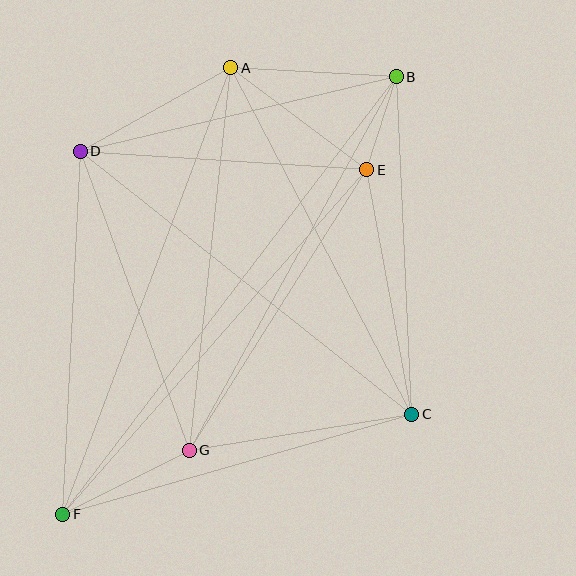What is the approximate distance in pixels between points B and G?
The distance between B and G is approximately 427 pixels.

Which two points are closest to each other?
Points B and E are closest to each other.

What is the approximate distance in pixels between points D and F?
The distance between D and F is approximately 363 pixels.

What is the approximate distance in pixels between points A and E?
The distance between A and E is approximately 170 pixels.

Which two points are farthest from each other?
Points B and F are farthest from each other.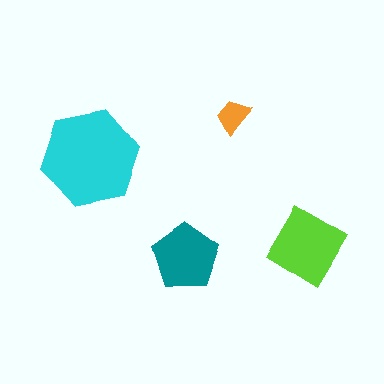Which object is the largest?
The cyan hexagon.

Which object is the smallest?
The orange trapezoid.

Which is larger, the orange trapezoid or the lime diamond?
The lime diamond.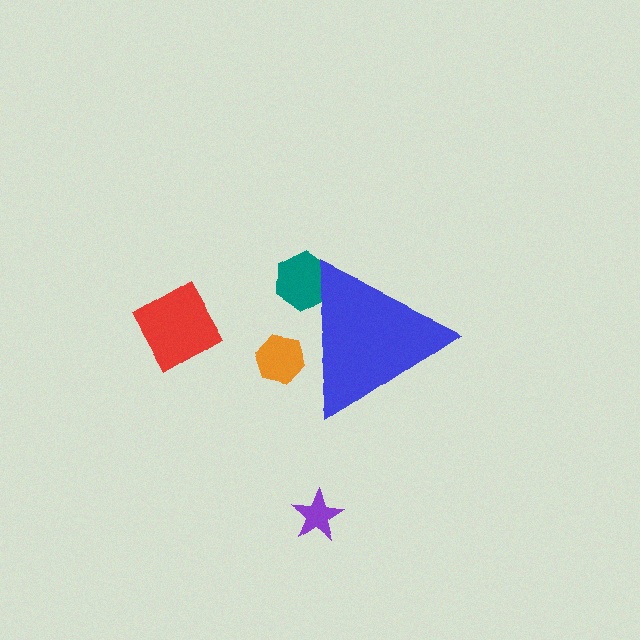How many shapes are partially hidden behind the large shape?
2 shapes are partially hidden.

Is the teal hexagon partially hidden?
Yes, the teal hexagon is partially hidden behind the blue triangle.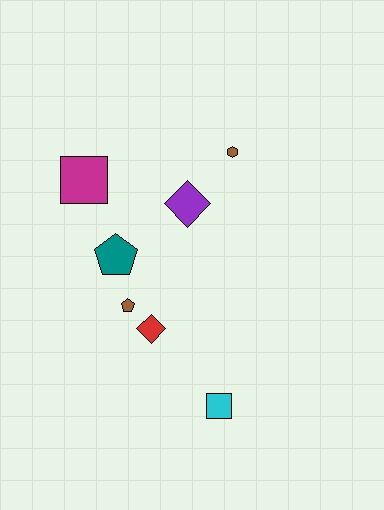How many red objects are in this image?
There is 1 red object.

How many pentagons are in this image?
There are 2 pentagons.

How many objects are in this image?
There are 7 objects.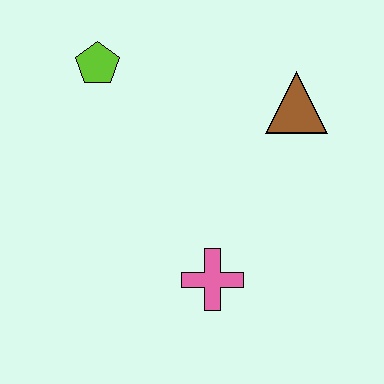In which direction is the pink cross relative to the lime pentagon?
The pink cross is below the lime pentagon.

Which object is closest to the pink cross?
The brown triangle is closest to the pink cross.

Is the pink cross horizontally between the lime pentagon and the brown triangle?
Yes